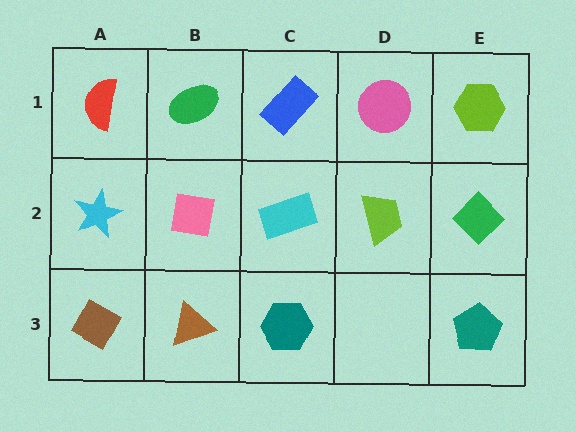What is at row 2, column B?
A pink square.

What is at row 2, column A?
A cyan star.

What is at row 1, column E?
A lime hexagon.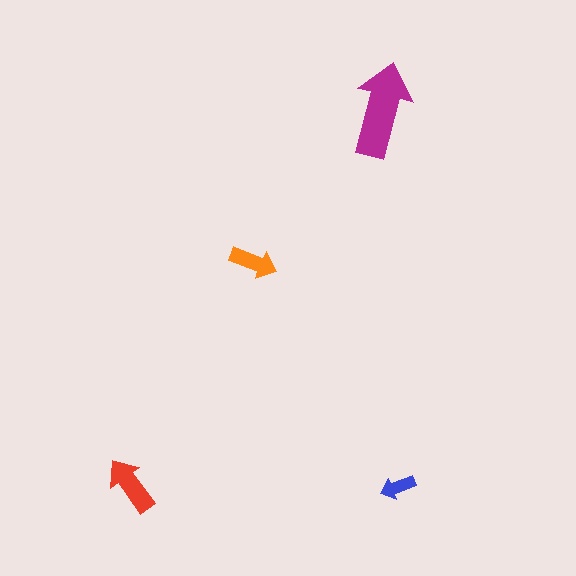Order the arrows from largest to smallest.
the magenta one, the red one, the orange one, the blue one.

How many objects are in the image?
There are 4 objects in the image.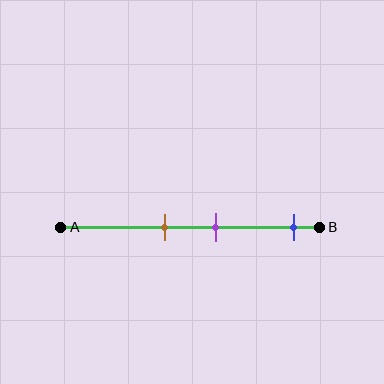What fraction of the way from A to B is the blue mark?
The blue mark is approximately 90% (0.9) of the way from A to B.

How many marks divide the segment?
There are 3 marks dividing the segment.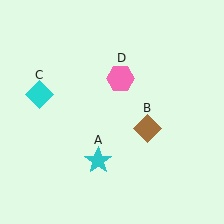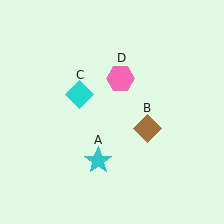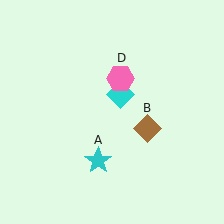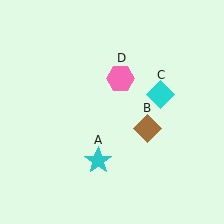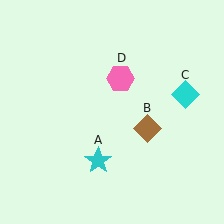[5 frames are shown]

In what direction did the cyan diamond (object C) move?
The cyan diamond (object C) moved right.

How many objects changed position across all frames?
1 object changed position: cyan diamond (object C).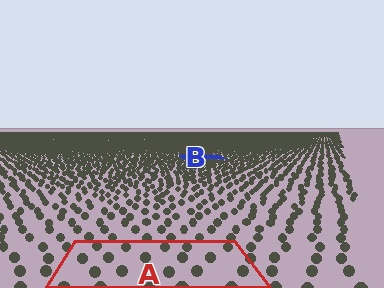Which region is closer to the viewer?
Region A is closer. The texture elements there are larger and more spread out.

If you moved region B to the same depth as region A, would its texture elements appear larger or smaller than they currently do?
They would appear larger. At a closer depth, the same texture elements are projected at a bigger on-screen size.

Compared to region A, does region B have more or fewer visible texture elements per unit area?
Region B has more texture elements per unit area — they are packed more densely because it is farther away.